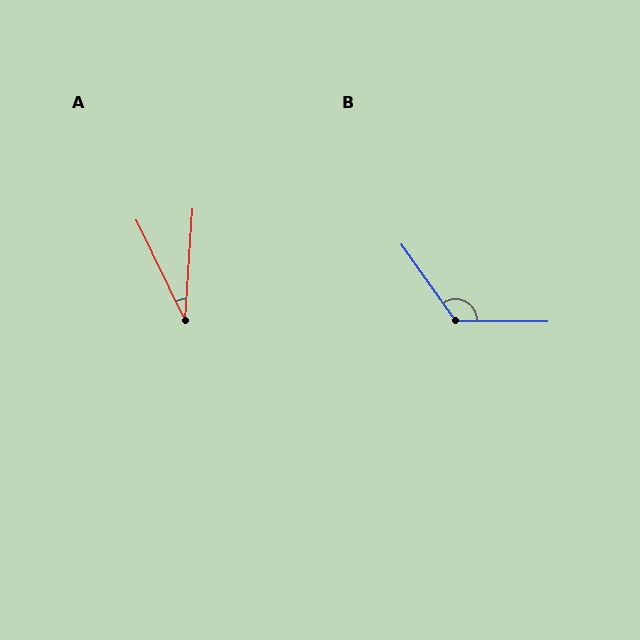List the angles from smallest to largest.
A (30°), B (126°).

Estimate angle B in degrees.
Approximately 126 degrees.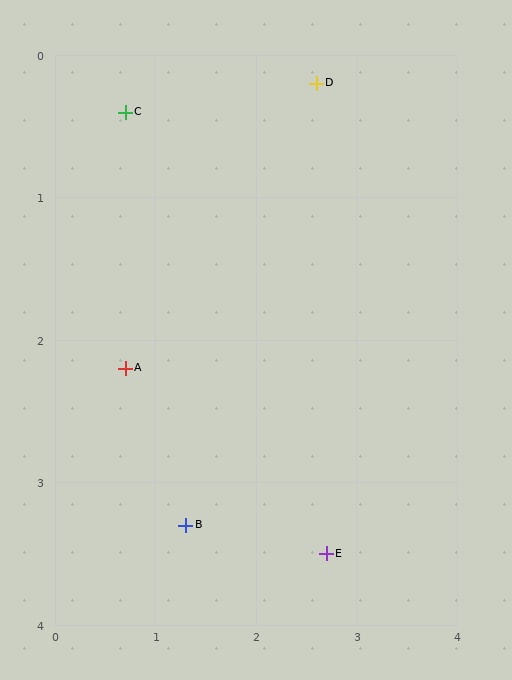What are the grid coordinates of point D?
Point D is at approximately (2.6, 0.2).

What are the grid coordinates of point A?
Point A is at approximately (0.7, 2.2).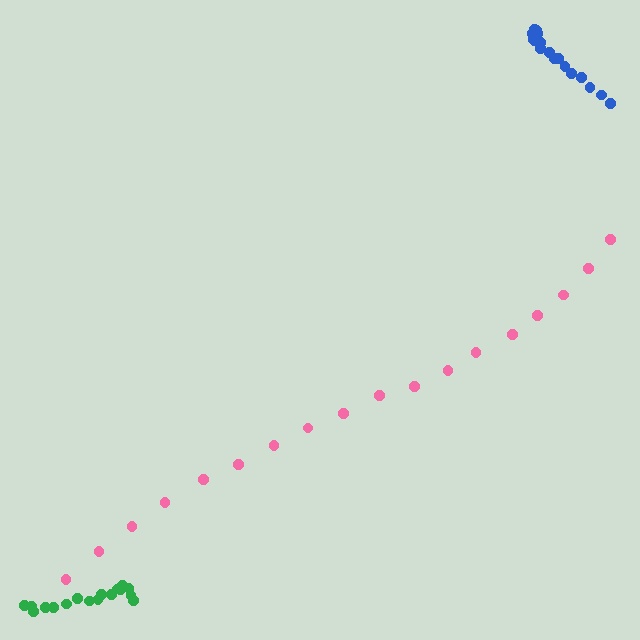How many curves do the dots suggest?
There are 3 distinct paths.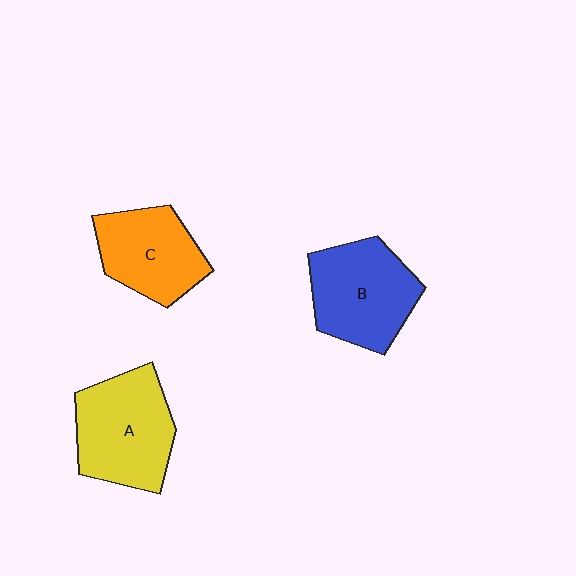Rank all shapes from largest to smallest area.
From largest to smallest: A (yellow), B (blue), C (orange).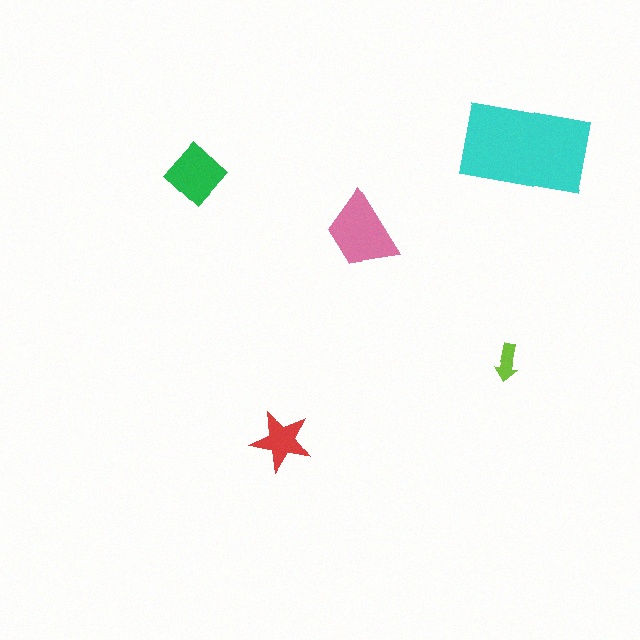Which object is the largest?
The cyan rectangle.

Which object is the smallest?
The lime arrow.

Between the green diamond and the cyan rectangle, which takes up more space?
The cyan rectangle.